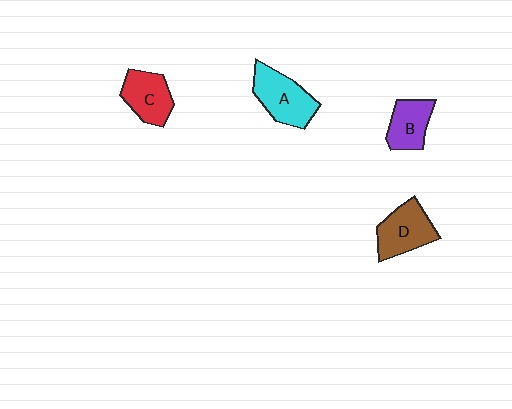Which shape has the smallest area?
Shape B (purple).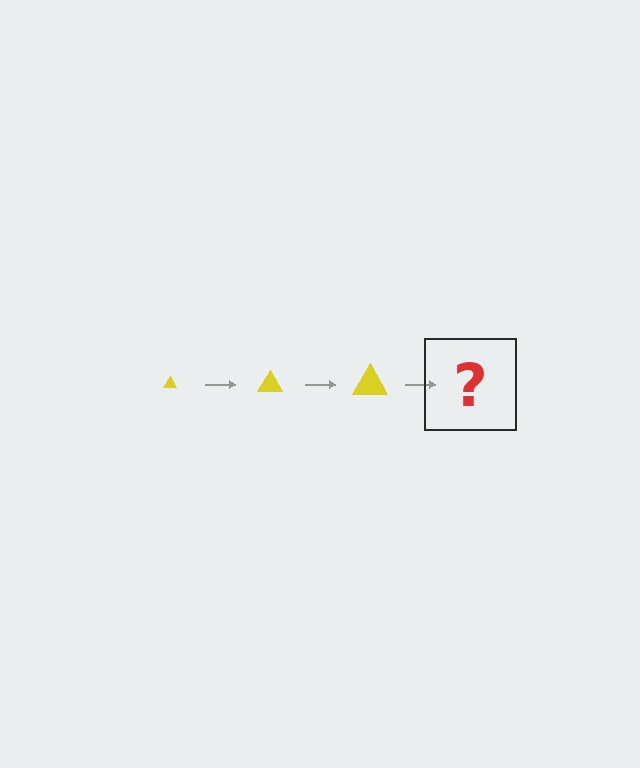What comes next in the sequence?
The next element should be a yellow triangle, larger than the previous one.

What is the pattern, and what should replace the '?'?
The pattern is that the triangle gets progressively larger each step. The '?' should be a yellow triangle, larger than the previous one.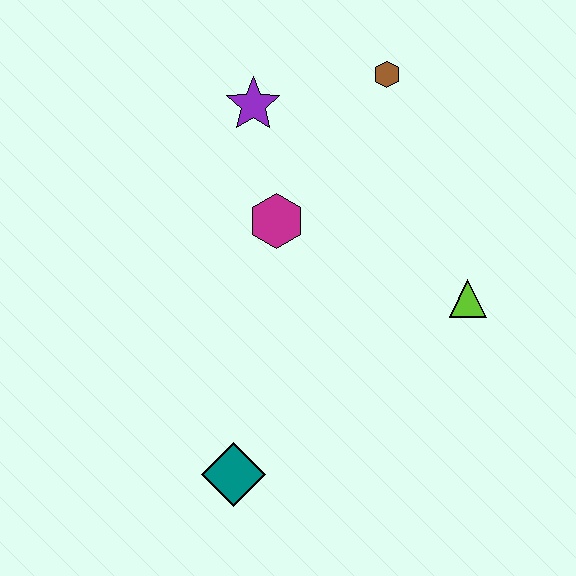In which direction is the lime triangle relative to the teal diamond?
The lime triangle is to the right of the teal diamond.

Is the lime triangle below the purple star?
Yes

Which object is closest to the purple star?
The magenta hexagon is closest to the purple star.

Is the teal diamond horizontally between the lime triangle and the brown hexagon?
No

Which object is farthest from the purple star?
The teal diamond is farthest from the purple star.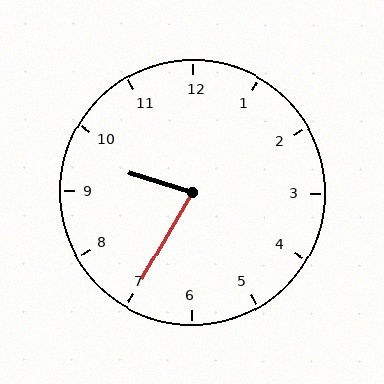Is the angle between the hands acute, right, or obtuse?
It is acute.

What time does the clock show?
9:35.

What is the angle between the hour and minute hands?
Approximately 78 degrees.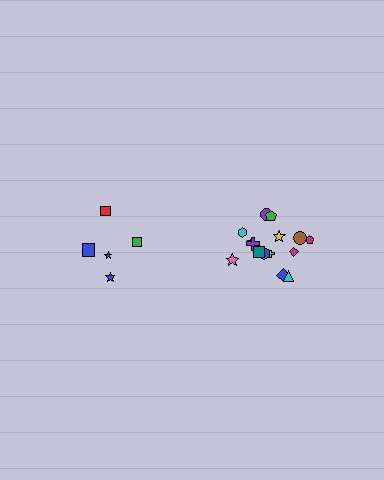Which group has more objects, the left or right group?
The right group.